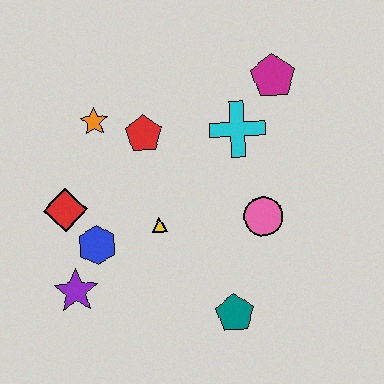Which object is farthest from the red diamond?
The magenta pentagon is farthest from the red diamond.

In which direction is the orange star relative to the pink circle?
The orange star is to the left of the pink circle.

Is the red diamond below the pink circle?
No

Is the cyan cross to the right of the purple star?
Yes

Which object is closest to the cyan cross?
The magenta pentagon is closest to the cyan cross.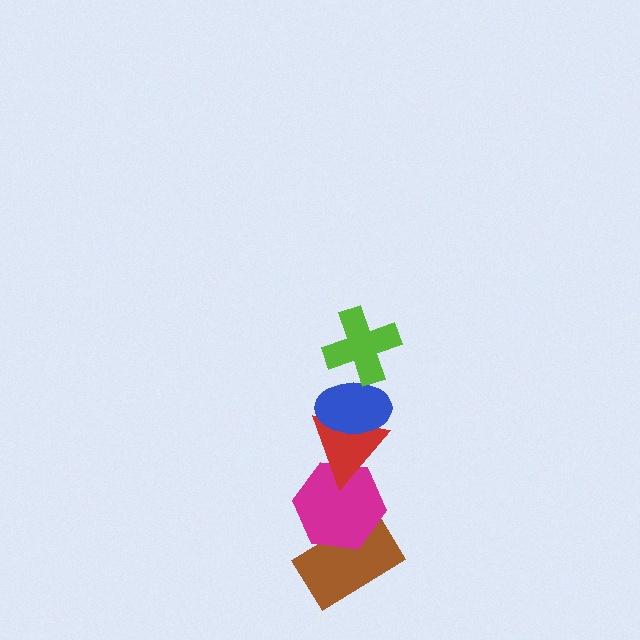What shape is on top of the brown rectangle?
The magenta hexagon is on top of the brown rectangle.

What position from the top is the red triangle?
The red triangle is 3rd from the top.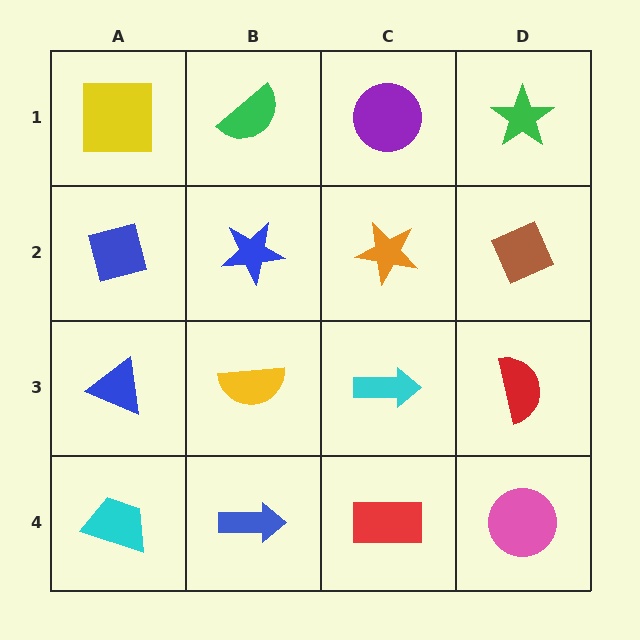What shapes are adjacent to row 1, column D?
A brown diamond (row 2, column D), a purple circle (row 1, column C).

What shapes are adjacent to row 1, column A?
A blue square (row 2, column A), a green semicircle (row 1, column B).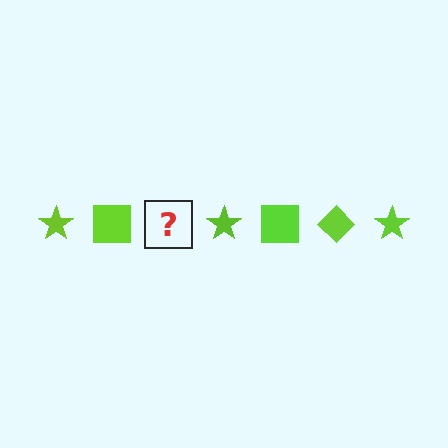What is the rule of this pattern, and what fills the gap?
The rule is that the pattern cycles through star, square, diamond shapes in lime. The gap should be filled with a lime diamond.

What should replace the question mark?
The question mark should be replaced with a lime diamond.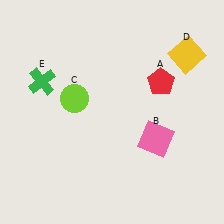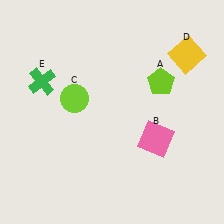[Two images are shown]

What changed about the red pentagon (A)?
In Image 1, A is red. In Image 2, it changed to lime.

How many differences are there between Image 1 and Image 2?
There is 1 difference between the two images.